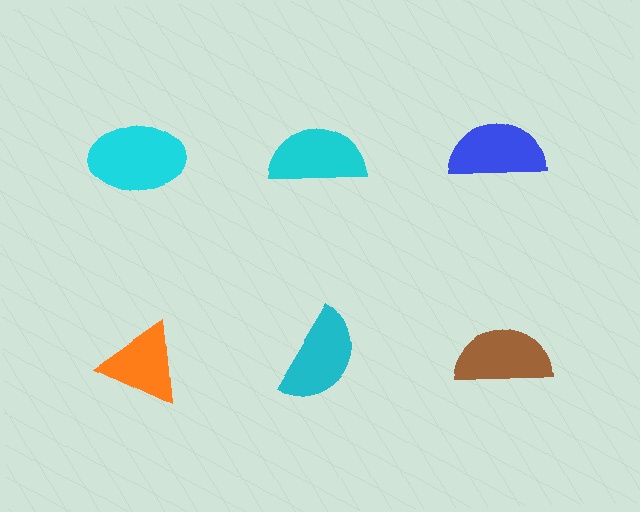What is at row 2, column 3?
A brown semicircle.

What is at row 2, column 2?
A cyan semicircle.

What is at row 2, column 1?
An orange triangle.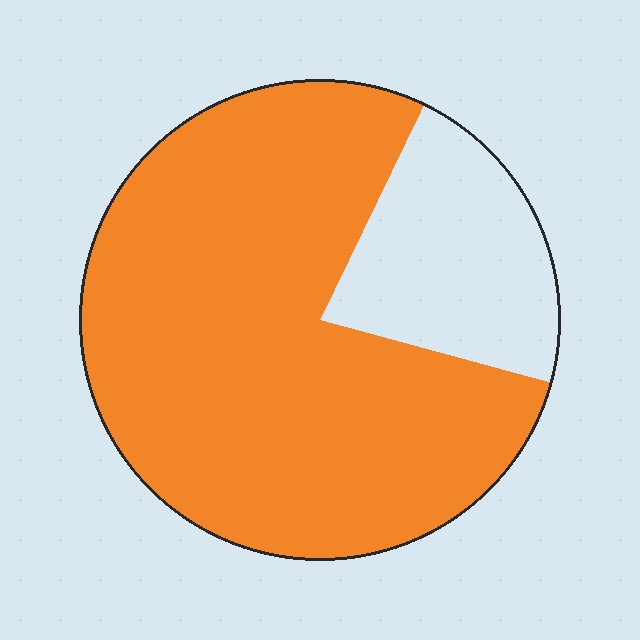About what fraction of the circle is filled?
About four fifths (4/5).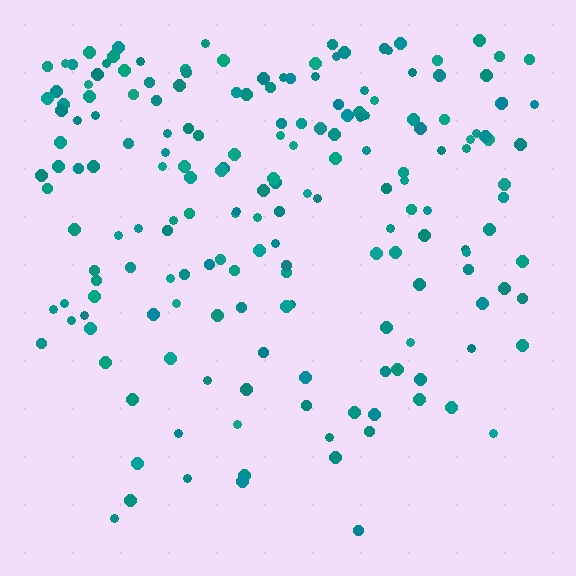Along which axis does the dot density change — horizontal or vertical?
Vertical.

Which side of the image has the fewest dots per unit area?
The bottom.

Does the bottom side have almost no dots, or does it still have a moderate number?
Still a moderate number, just noticeably fewer than the top.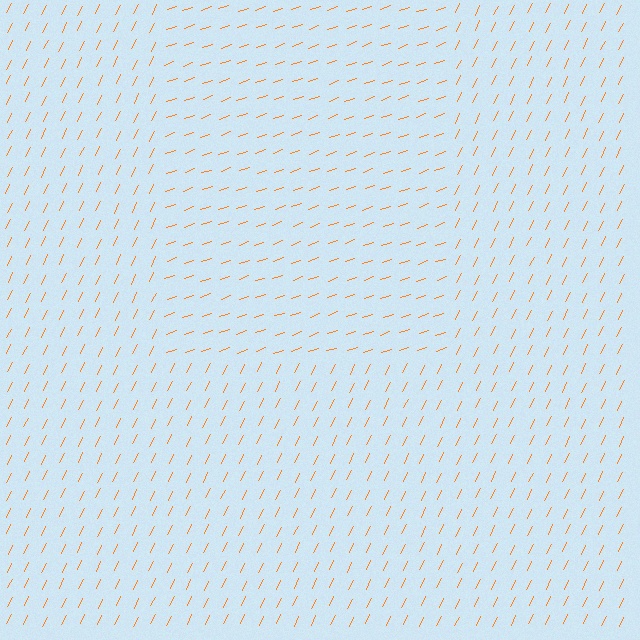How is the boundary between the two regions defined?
The boundary is defined purely by a change in line orientation (approximately 45 degrees difference). All lines are the same color and thickness.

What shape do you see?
I see a rectangle.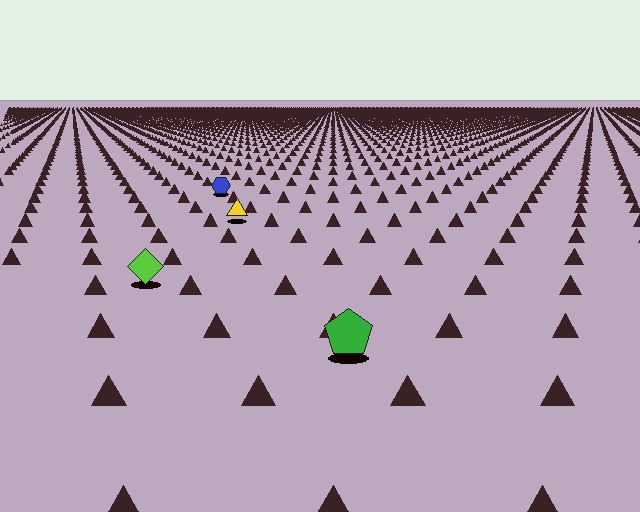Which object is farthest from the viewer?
The blue hexagon is farthest from the viewer. It appears smaller and the ground texture around it is denser.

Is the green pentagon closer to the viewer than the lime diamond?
Yes. The green pentagon is closer — you can tell from the texture gradient: the ground texture is coarser near it.